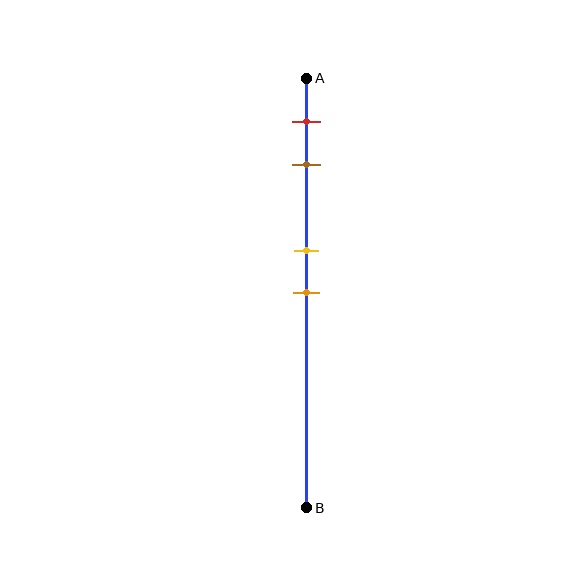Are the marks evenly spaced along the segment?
No, the marks are not evenly spaced.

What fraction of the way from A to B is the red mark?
The red mark is approximately 10% (0.1) of the way from A to B.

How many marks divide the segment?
There are 4 marks dividing the segment.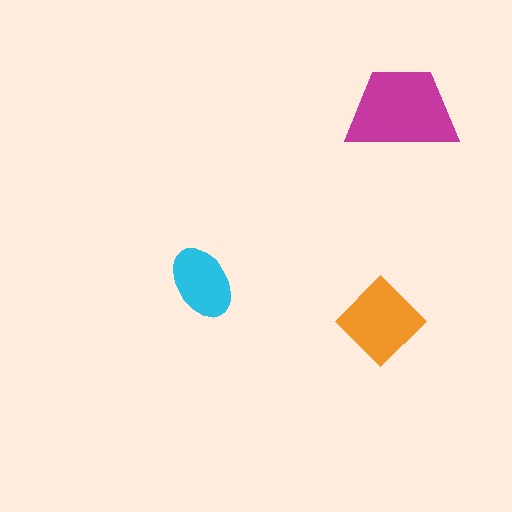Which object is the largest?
The magenta trapezoid.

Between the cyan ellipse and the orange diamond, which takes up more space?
The orange diamond.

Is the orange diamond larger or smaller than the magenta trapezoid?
Smaller.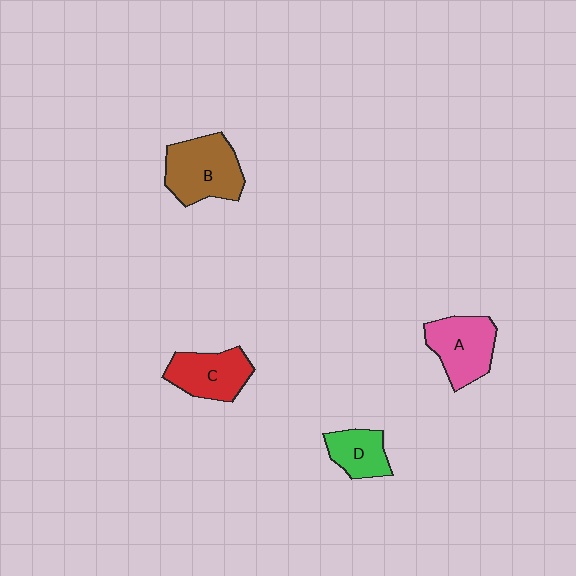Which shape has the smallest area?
Shape D (green).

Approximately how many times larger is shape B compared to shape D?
Approximately 1.7 times.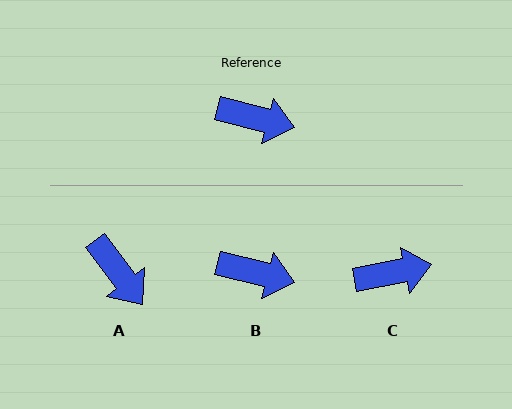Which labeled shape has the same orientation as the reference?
B.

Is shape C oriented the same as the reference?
No, it is off by about 25 degrees.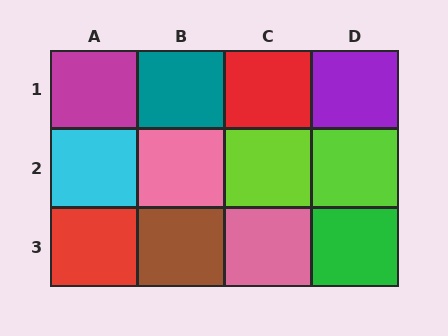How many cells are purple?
1 cell is purple.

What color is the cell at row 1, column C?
Red.